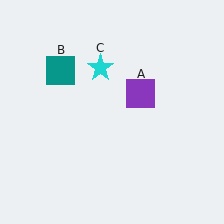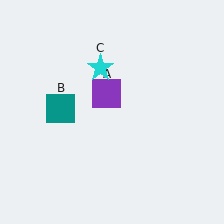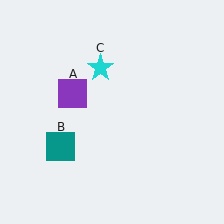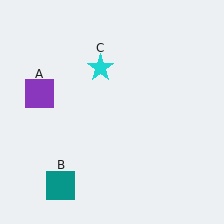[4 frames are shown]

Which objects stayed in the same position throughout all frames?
Cyan star (object C) remained stationary.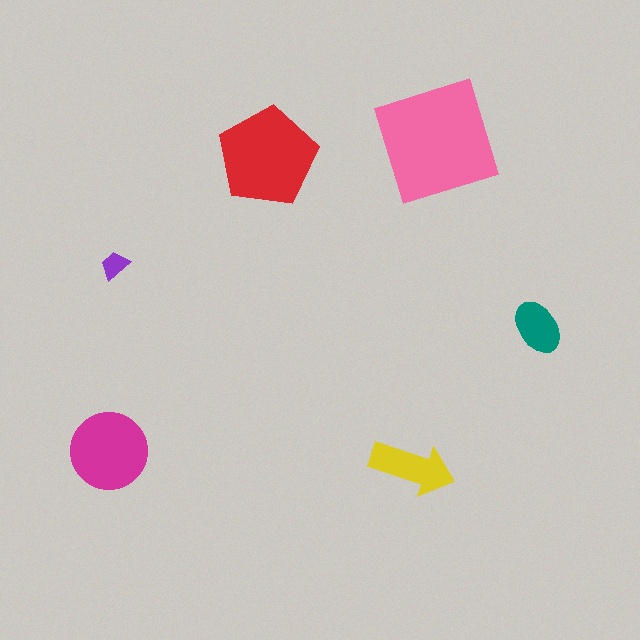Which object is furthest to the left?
The magenta circle is leftmost.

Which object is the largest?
The pink square.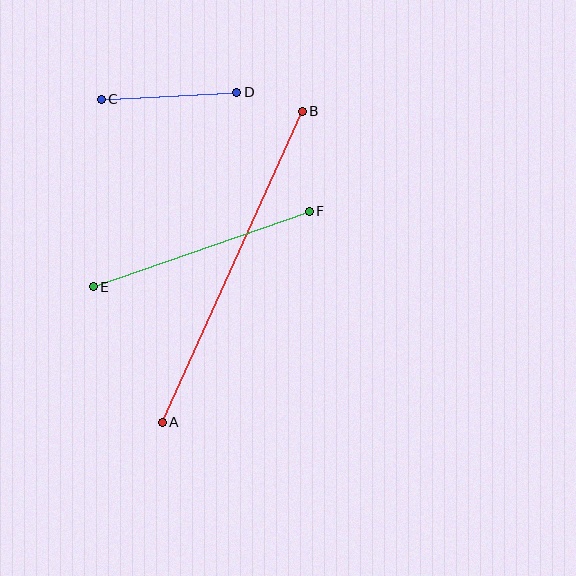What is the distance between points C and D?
The distance is approximately 136 pixels.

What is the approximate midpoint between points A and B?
The midpoint is at approximately (232, 267) pixels.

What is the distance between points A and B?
The distance is approximately 341 pixels.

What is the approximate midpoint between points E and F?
The midpoint is at approximately (201, 249) pixels.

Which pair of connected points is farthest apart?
Points A and B are farthest apart.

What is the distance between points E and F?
The distance is approximately 229 pixels.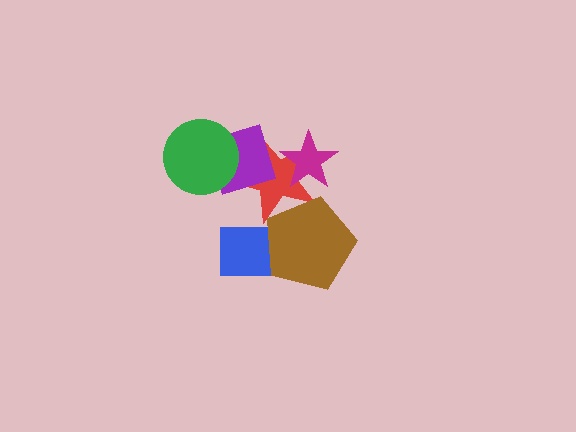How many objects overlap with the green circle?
1 object overlaps with the green circle.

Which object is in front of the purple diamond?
The green circle is in front of the purple diamond.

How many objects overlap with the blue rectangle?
2 objects overlap with the blue rectangle.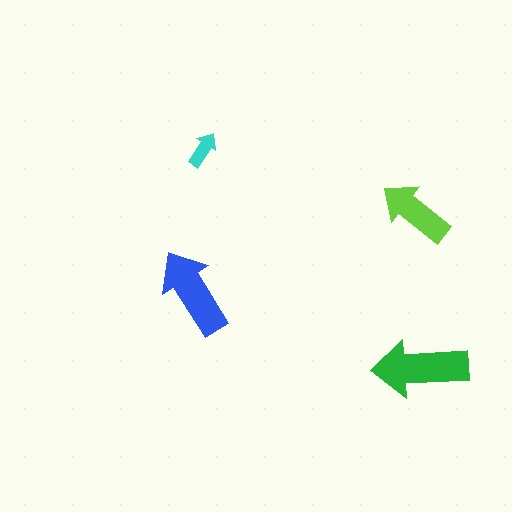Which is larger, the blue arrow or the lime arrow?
The blue one.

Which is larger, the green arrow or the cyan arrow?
The green one.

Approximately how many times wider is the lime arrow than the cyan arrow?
About 2 times wider.